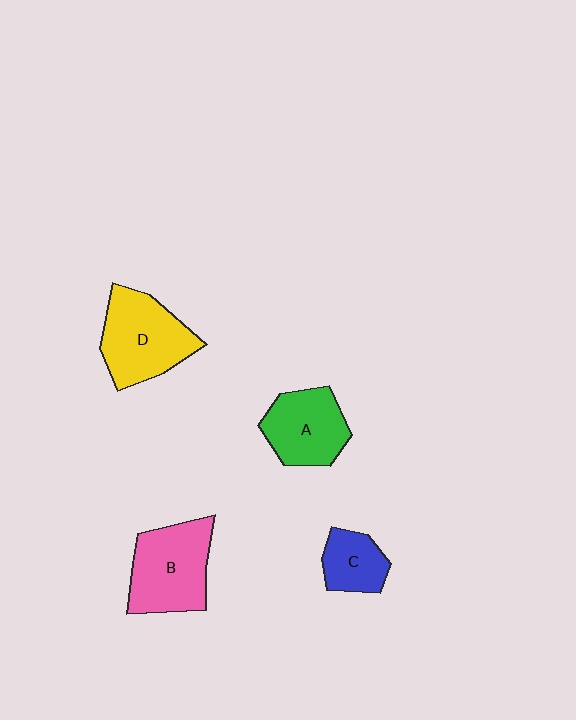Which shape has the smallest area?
Shape C (blue).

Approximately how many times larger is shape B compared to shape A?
Approximately 1.2 times.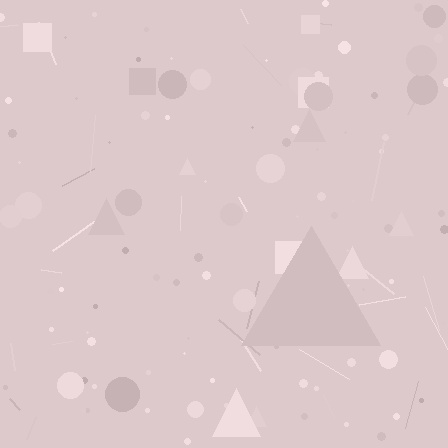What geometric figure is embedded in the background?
A triangle is embedded in the background.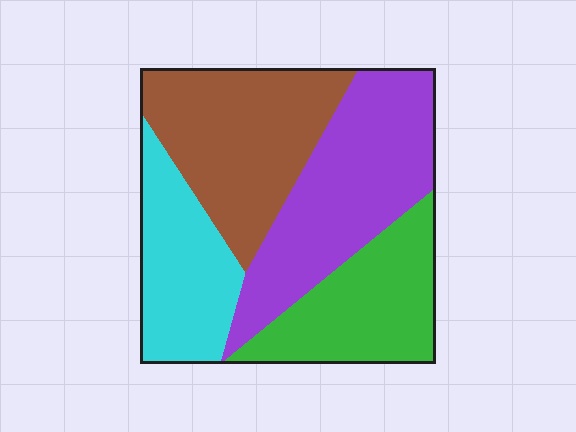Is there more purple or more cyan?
Purple.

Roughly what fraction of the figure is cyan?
Cyan covers about 20% of the figure.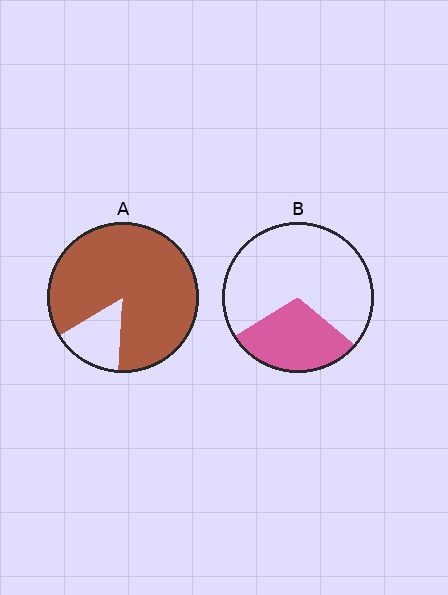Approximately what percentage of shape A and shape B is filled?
A is approximately 85% and B is approximately 30%.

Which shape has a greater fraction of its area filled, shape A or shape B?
Shape A.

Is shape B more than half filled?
No.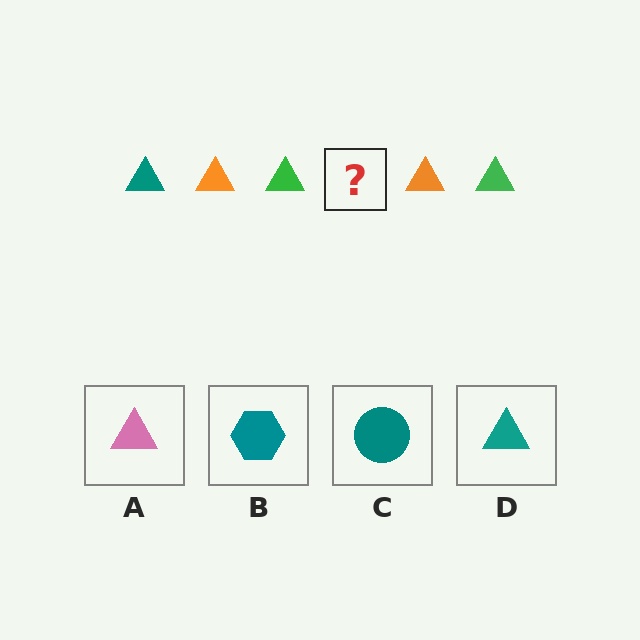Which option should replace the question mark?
Option D.